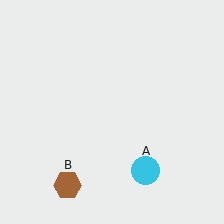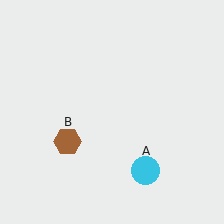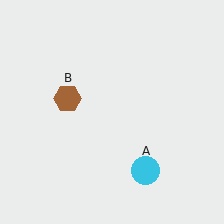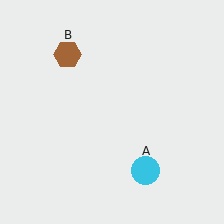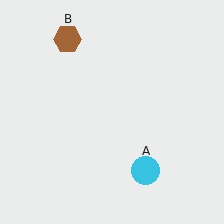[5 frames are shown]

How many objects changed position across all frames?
1 object changed position: brown hexagon (object B).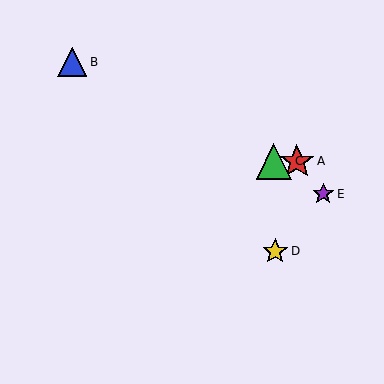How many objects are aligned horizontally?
2 objects (A, C) are aligned horizontally.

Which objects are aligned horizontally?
Objects A, C are aligned horizontally.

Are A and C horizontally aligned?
Yes, both are at y≈161.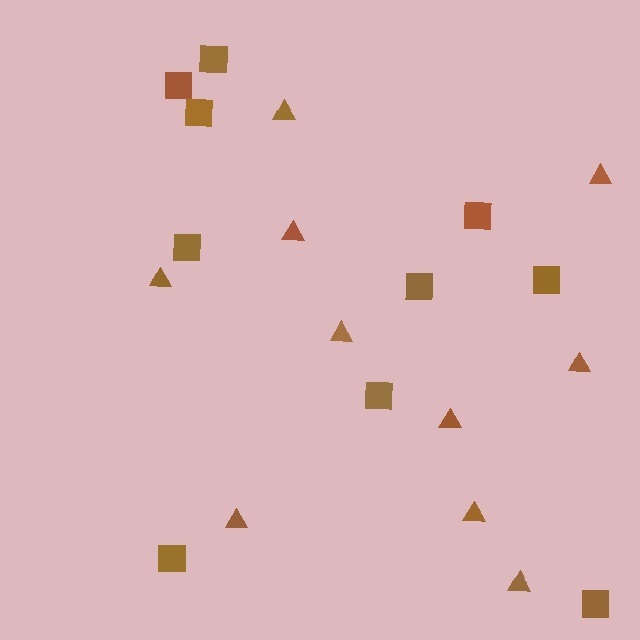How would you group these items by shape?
There are 2 groups: one group of triangles (10) and one group of squares (10).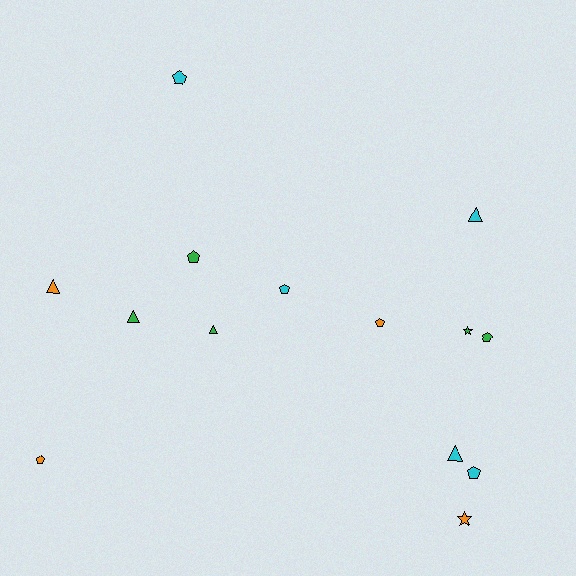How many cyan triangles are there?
There are 2 cyan triangles.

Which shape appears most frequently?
Pentagon, with 7 objects.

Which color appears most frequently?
Green, with 5 objects.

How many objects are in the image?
There are 14 objects.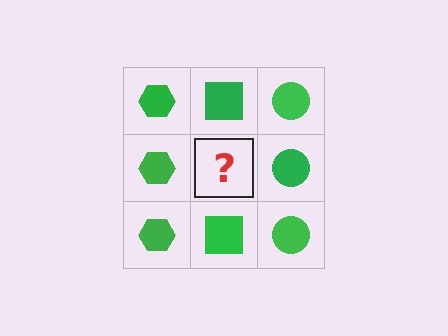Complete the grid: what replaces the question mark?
The question mark should be replaced with a green square.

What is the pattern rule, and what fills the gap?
The rule is that each column has a consistent shape. The gap should be filled with a green square.